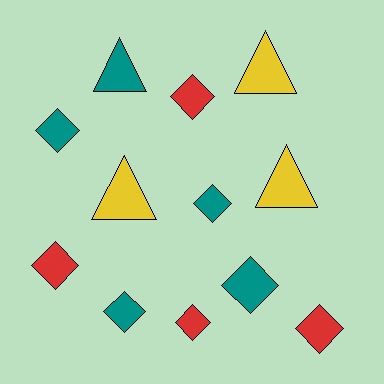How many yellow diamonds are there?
There are no yellow diamonds.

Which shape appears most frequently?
Diamond, with 8 objects.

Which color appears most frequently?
Teal, with 5 objects.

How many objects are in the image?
There are 12 objects.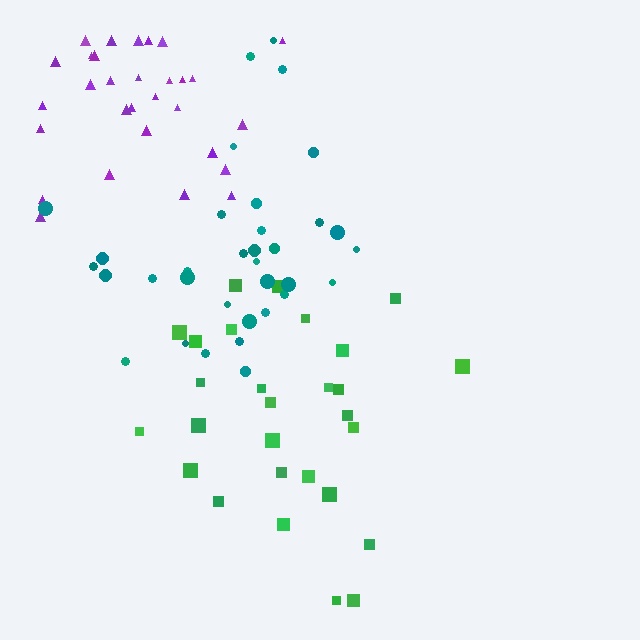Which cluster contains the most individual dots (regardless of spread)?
Teal (34).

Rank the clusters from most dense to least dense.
teal, purple, green.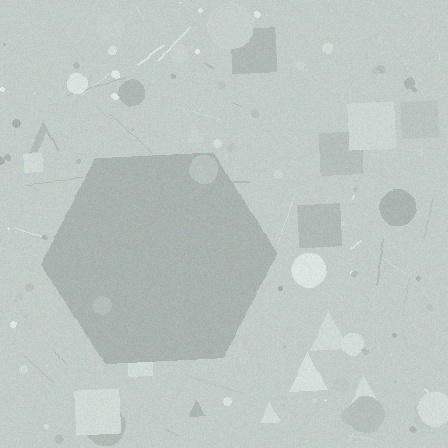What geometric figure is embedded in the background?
A hexagon is embedded in the background.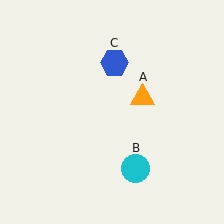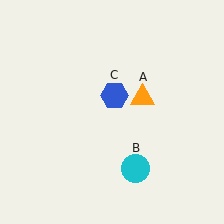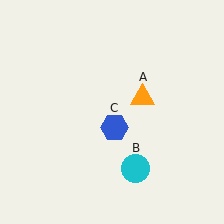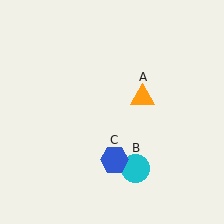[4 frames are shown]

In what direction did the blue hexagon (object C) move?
The blue hexagon (object C) moved down.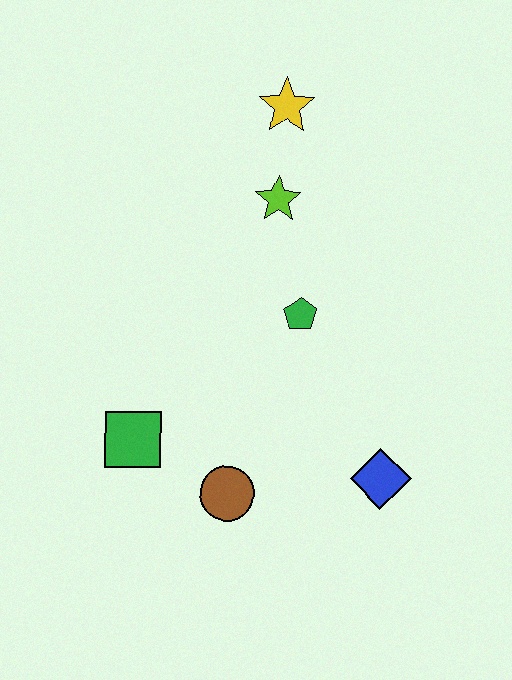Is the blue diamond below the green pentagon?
Yes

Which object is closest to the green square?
The brown circle is closest to the green square.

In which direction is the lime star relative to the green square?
The lime star is above the green square.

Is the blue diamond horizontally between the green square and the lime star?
No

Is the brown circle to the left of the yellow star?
Yes